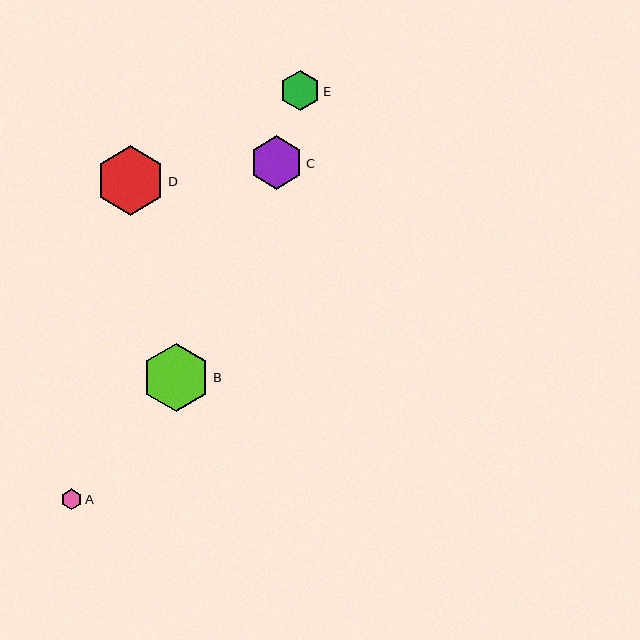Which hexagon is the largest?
Hexagon D is the largest with a size of approximately 69 pixels.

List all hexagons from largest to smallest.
From largest to smallest: D, B, C, E, A.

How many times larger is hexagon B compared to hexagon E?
Hexagon B is approximately 1.7 times the size of hexagon E.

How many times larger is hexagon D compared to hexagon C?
Hexagon D is approximately 1.3 times the size of hexagon C.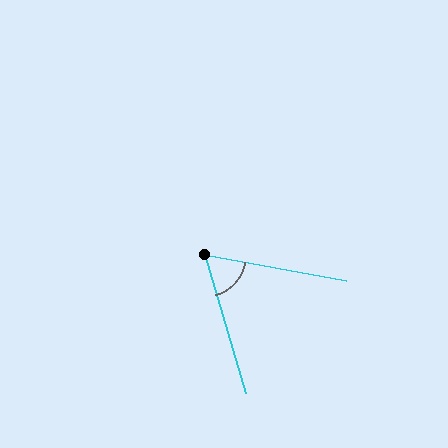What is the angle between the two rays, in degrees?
Approximately 63 degrees.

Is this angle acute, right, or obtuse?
It is acute.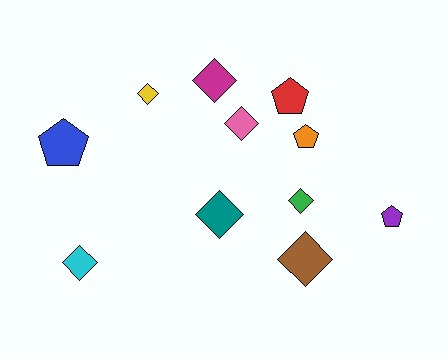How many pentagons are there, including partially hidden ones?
There are 4 pentagons.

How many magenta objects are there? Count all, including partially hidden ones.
There is 1 magenta object.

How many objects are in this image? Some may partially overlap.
There are 11 objects.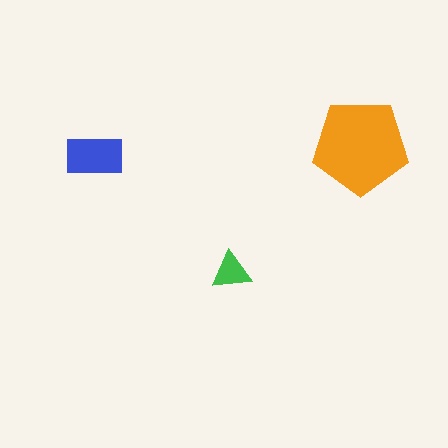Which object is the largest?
The orange pentagon.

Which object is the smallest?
The green triangle.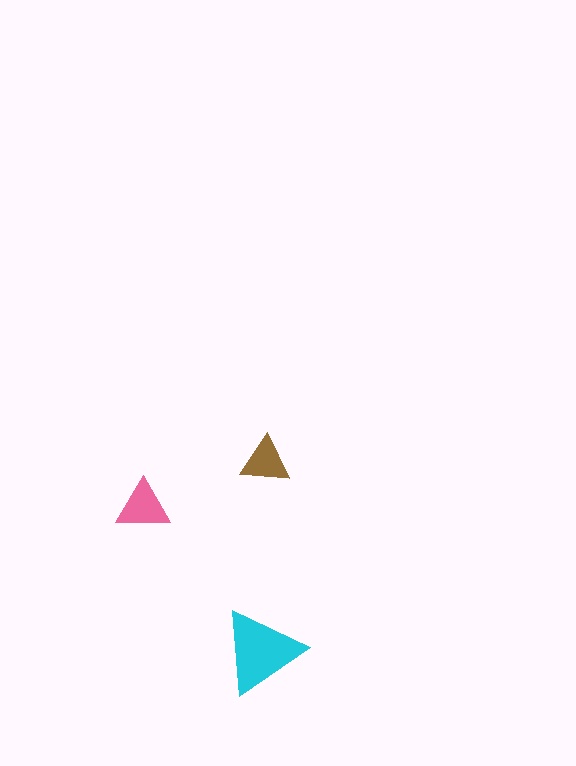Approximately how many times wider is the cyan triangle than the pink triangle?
About 1.5 times wider.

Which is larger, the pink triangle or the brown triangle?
The pink one.